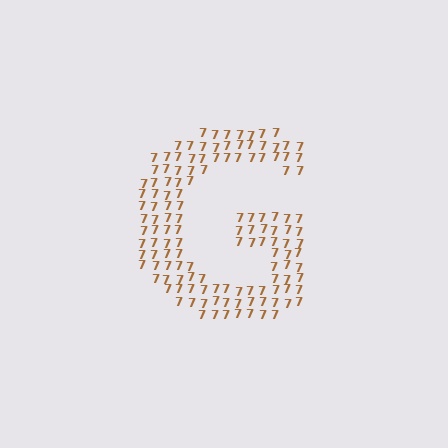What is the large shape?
The large shape is the letter G.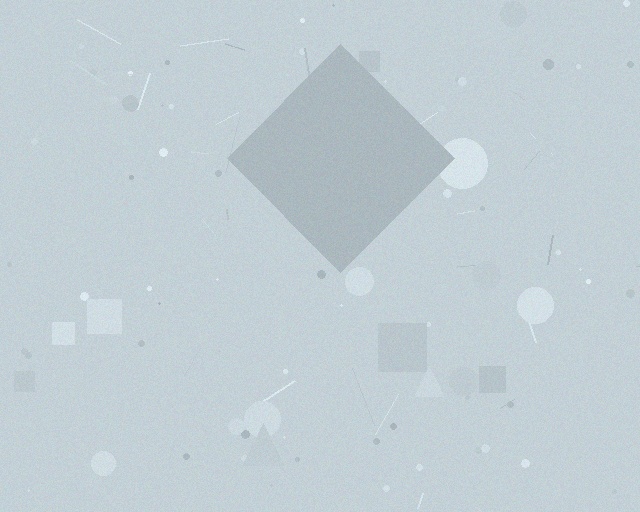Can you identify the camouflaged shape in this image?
The camouflaged shape is a diamond.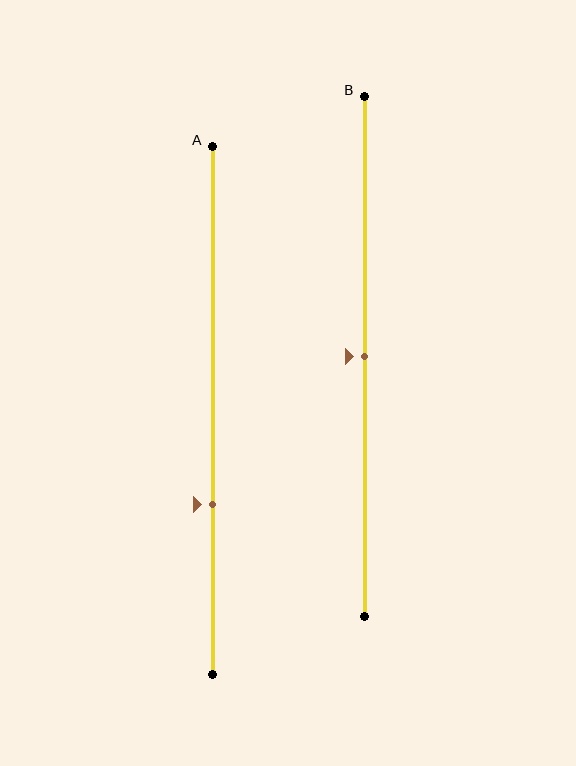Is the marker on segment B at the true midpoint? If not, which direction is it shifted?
Yes, the marker on segment B is at the true midpoint.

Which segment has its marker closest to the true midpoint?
Segment B has its marker closest to the true midpoint.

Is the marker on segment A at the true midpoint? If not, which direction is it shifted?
No, the marker on segment A is shifted downward by about 18% of the segment length.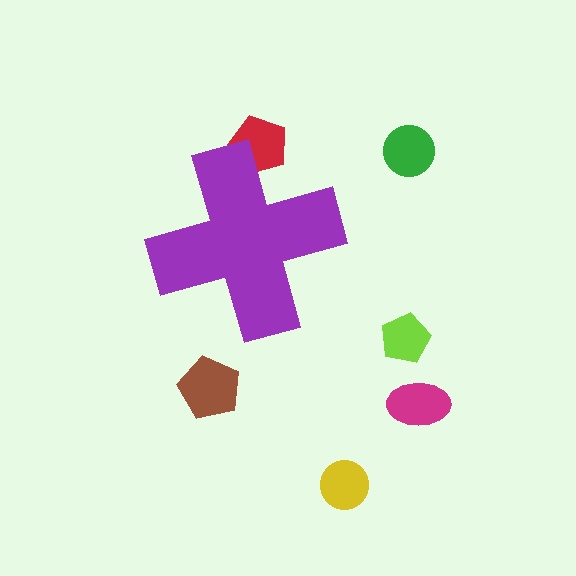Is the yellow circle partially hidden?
No, the yellow circle is fully visible.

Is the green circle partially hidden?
No, the green circle is fully visible.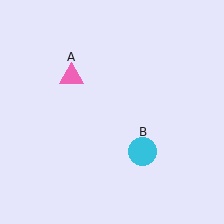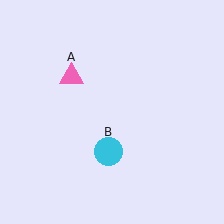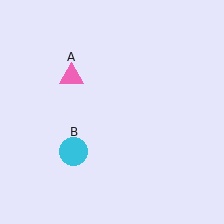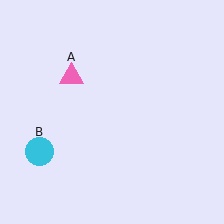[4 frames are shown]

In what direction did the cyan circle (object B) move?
The cyan circle (object B) moved left.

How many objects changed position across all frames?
1 object changed position: cyan circle (object B).